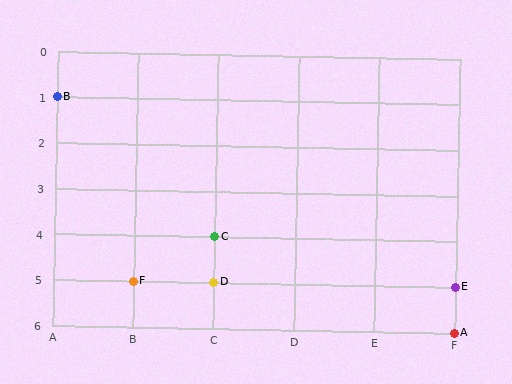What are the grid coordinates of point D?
Point D is at grid coordinates (C, 5).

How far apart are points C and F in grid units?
Points C and F are 1 column and 1 row apart (about 1.4 grid units diagonally).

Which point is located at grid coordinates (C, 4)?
Point C is at (C, 4).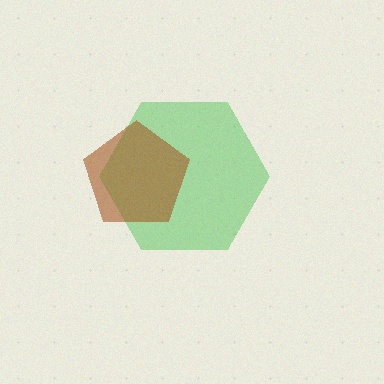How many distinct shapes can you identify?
There are 2 distinct shapes: a green hexagon, a brown pentagon.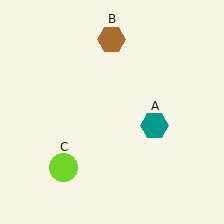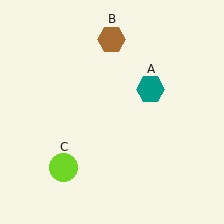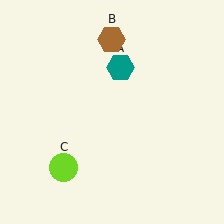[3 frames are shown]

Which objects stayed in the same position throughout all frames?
Brown hexagon (object B) and lime circle (object C) remained stationary.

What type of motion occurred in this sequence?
The teal hexagon (object A) rotated counterclockwise around the center of the scene.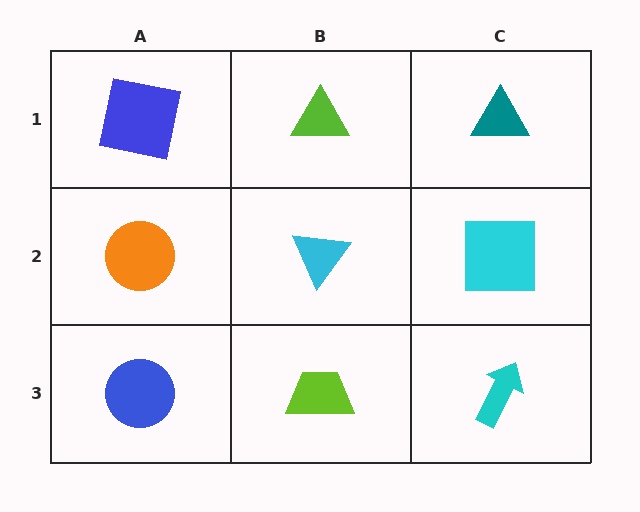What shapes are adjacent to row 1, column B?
A cyan triangle (row 2, column B), a blue square (row 1, column A), a teal triangle (row 1, column C).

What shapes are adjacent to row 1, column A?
An orange circle (row 2, column A), a lime triangle (row 1, column B).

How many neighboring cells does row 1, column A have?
2.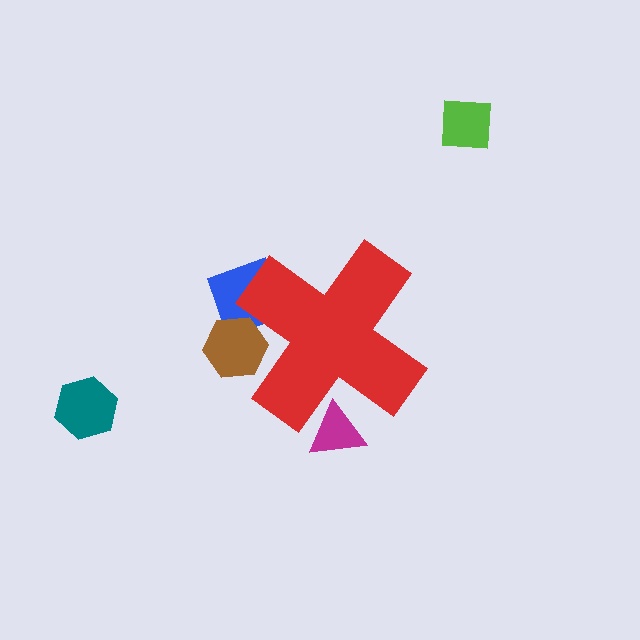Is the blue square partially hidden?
Yes, the blue square is partially hidden behind the red cross.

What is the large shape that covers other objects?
A red cross.